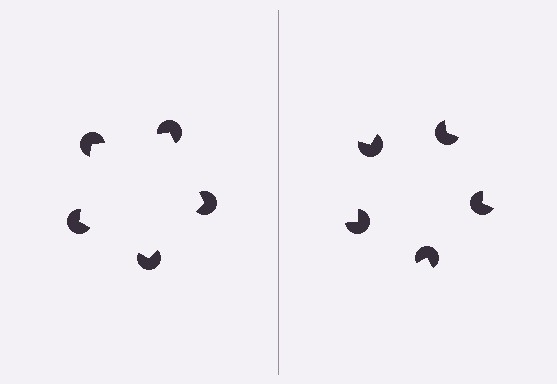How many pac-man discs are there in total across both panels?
10 — 5 on each side.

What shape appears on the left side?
An illusory pentagon.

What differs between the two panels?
The pac-man discs are positioned identically on both sides; only the wedge orientations differ. On the left they align to a pentagon; on the right they are misaligned.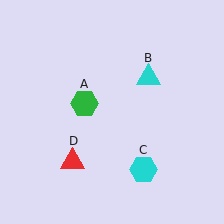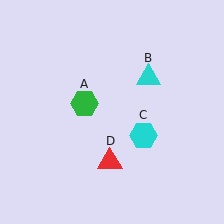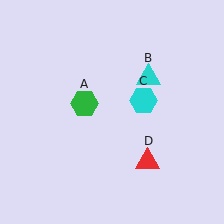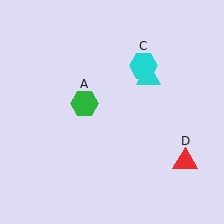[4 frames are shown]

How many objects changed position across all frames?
2 objects changed position: cyan hexagon (object C), red triangle (object D).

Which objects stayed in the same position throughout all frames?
Green hexagon (object A) and cyan triangle (object B) remained stationary.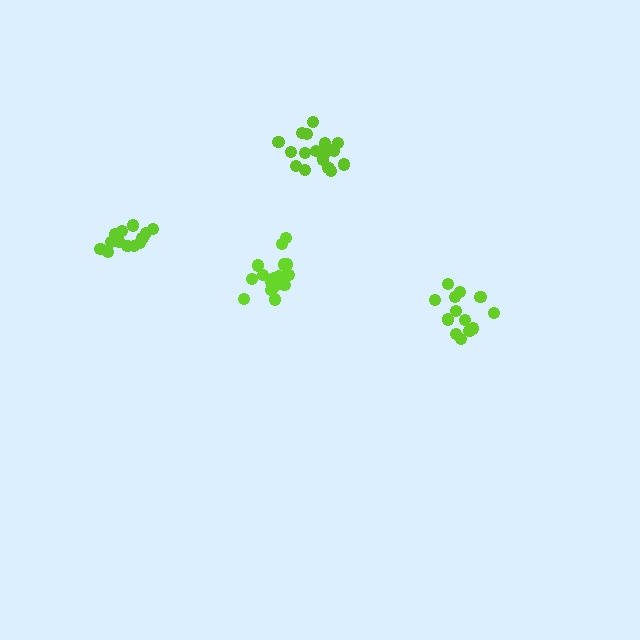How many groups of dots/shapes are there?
There are 4 groups.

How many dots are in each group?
Group 1: 18 dots, Group 2: 13 dots, Group 3: 13 dots, Group 4: 18 dots (62 total).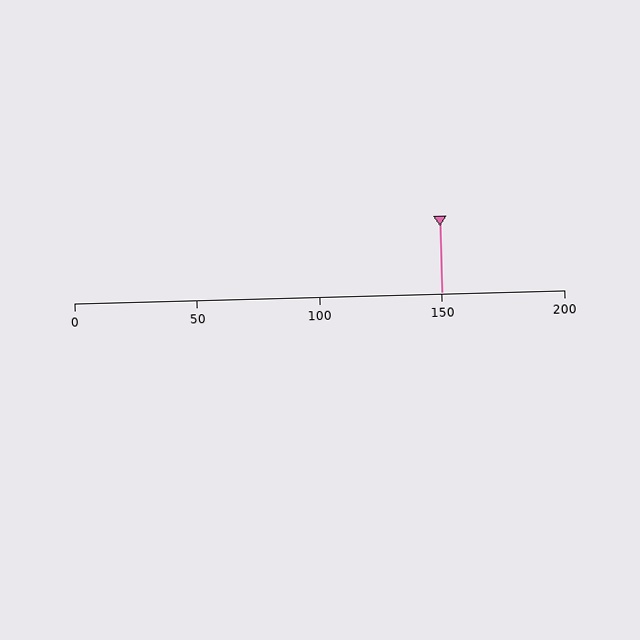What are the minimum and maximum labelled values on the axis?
The axis runs from 0 to 200.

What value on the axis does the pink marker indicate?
The marker indicates approximately 150.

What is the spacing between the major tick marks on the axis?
The major ticks are spaced 50 apart.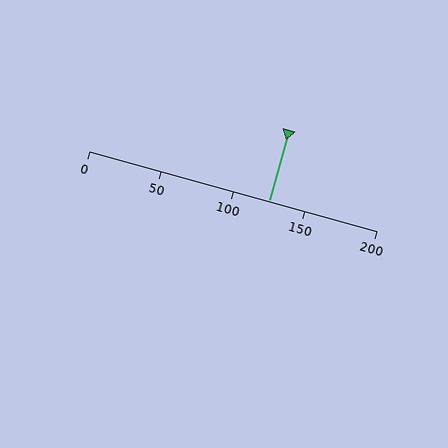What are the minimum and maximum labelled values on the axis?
The axis runs from 0 to 200.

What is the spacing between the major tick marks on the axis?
The major ticks are spaced 50 apart.